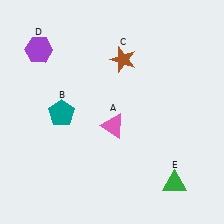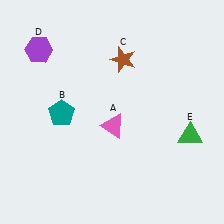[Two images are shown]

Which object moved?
The green triangle (E) moved up.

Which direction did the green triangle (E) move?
The green triangle (E) moved up.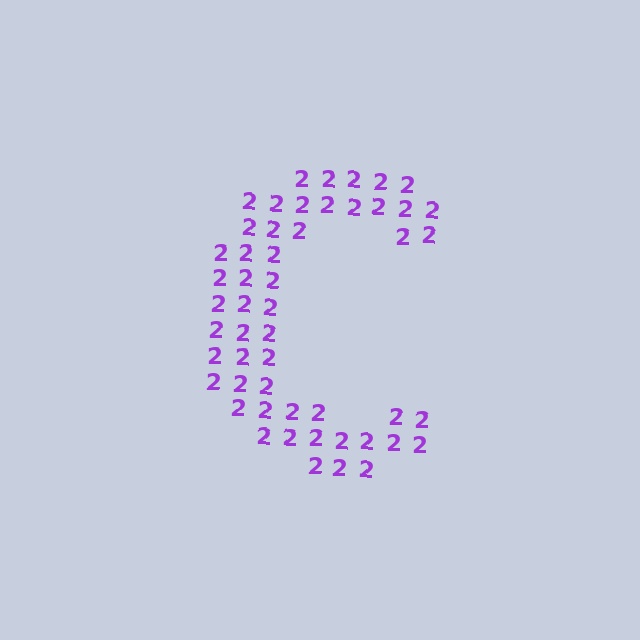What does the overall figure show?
The overall figure shows the letter C.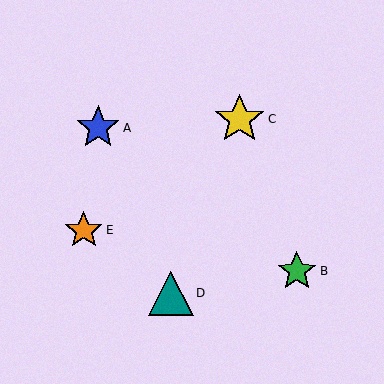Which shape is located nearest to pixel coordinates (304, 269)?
The green star (labeled B) at (297, 271) is nearest to that location.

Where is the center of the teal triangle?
The center of the teal triangle is at (171, 294).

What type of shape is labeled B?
Shape B is a green star.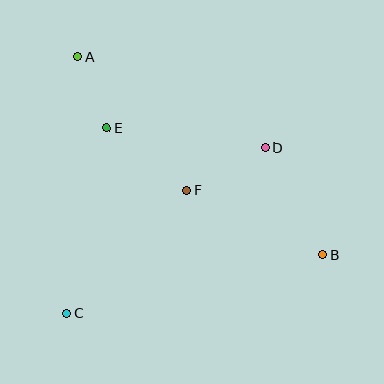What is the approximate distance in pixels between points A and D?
The distance between A and D is approximately 209 pixels.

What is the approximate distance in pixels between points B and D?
The distance between B and D is approximately 121 pixels.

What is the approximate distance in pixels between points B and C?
The distance between B and C is approximately 262 pixels.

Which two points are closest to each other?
Points A and E are closest to each other.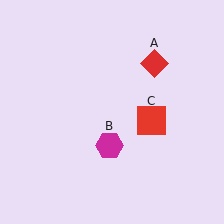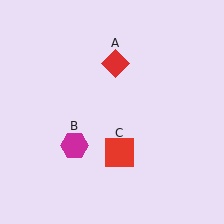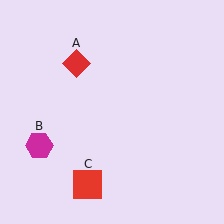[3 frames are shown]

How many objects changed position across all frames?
3 objects changed position: red diamond (object A), magenta hexagon (object B), red square (object C).